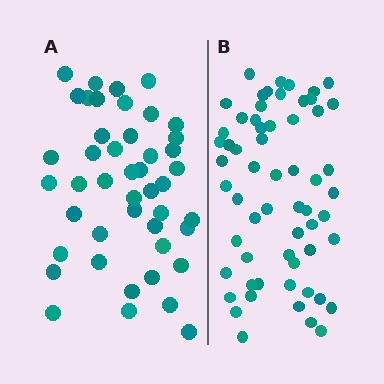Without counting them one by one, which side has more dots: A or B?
Region B (the right region) has more dots.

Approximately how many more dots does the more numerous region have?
Region B has approximately 15 more dots than region A.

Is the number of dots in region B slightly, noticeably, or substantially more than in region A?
Region B has noticeably more, but not dramatically so. The ratio is roughly 1.3 to 1.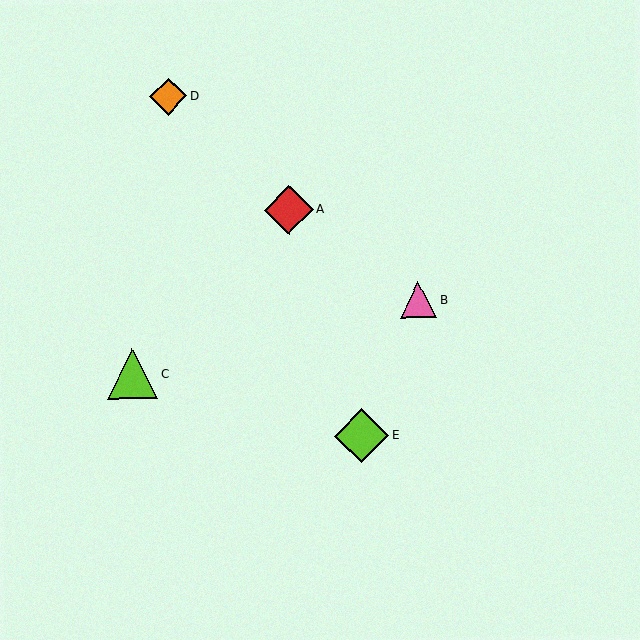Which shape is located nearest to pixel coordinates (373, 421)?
The lime diamond (labeled E) at (362, 436) is nearest to that location.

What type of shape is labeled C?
Shape C is a lime triangle.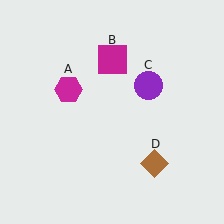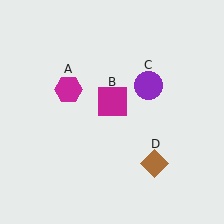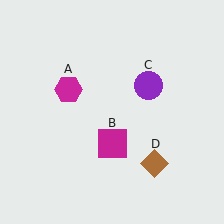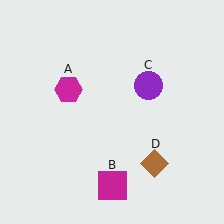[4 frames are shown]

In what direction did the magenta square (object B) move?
The magenta square (object B) moved down.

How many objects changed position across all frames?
1 object changed position: magenta square (object B).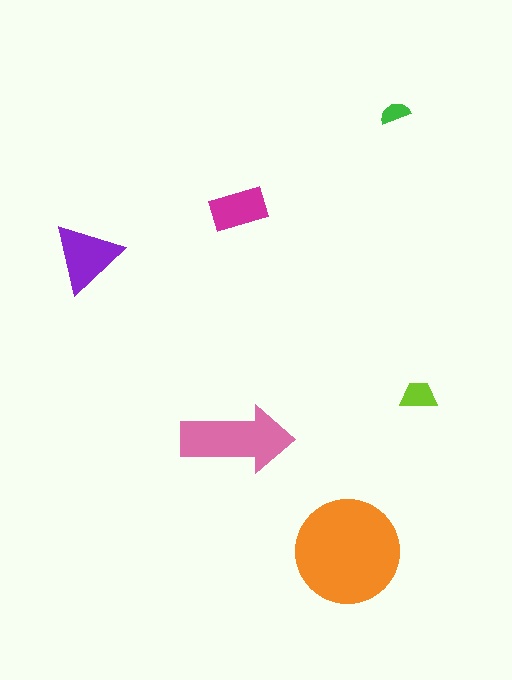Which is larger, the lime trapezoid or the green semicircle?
The lime trapezoid.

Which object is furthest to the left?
The purple triangle is leftmost.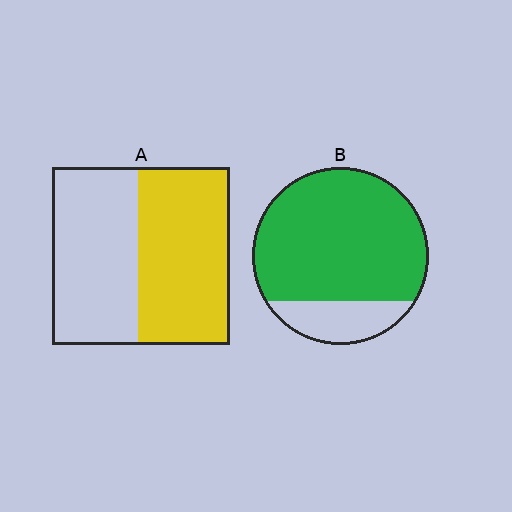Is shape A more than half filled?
Roughly half.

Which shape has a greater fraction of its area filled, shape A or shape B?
Shape B.